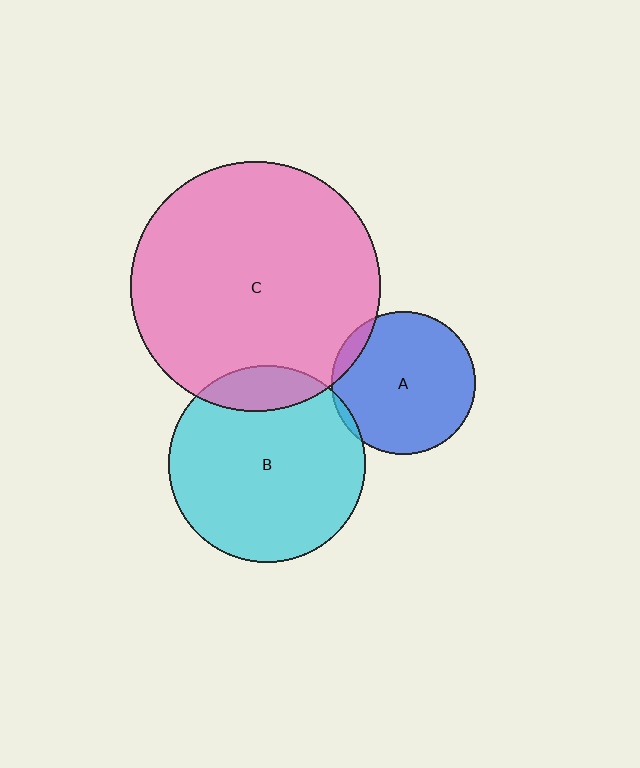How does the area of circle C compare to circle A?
Approximately 3.1 times.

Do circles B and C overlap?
Yes.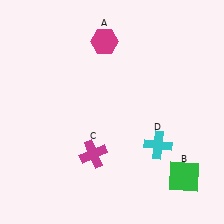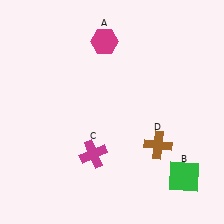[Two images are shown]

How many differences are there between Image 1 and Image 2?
There is 1 difference between the two images.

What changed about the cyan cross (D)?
In Image 1, D is cyan. In Image 2, it changed to brown.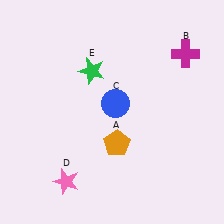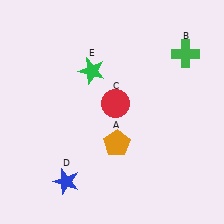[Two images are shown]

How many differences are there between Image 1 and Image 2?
There are 3 differences between the two images.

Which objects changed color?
B changed from magenta to green. C changed from blue to red. D changed from pink to blue.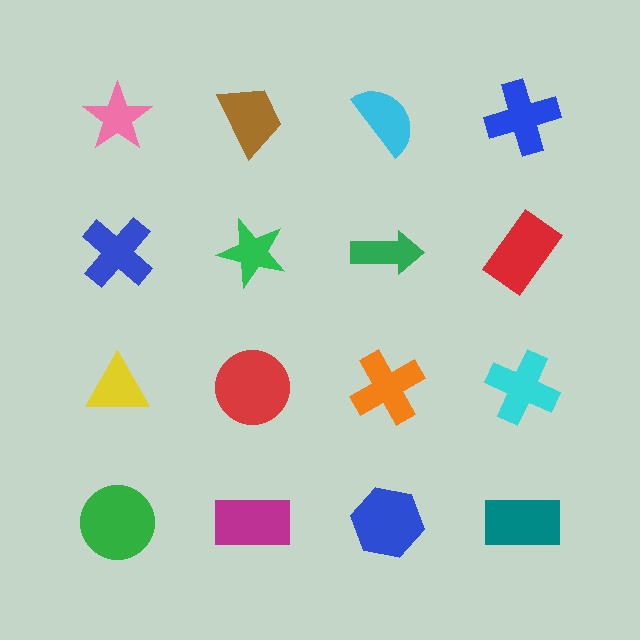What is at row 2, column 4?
A red rectangle.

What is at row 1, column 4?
A blue cross.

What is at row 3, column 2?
A red circle.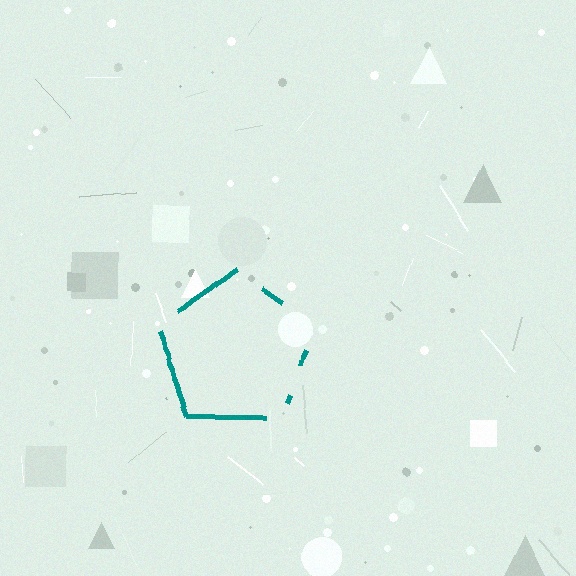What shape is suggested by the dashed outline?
The dashed outline suggests a pentagon.